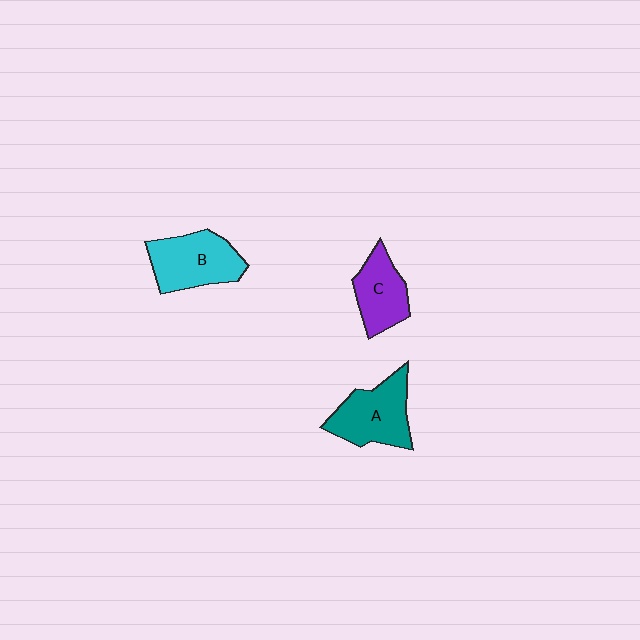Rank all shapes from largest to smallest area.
From largest to smallest: B (cyan), A (teal), C (purple).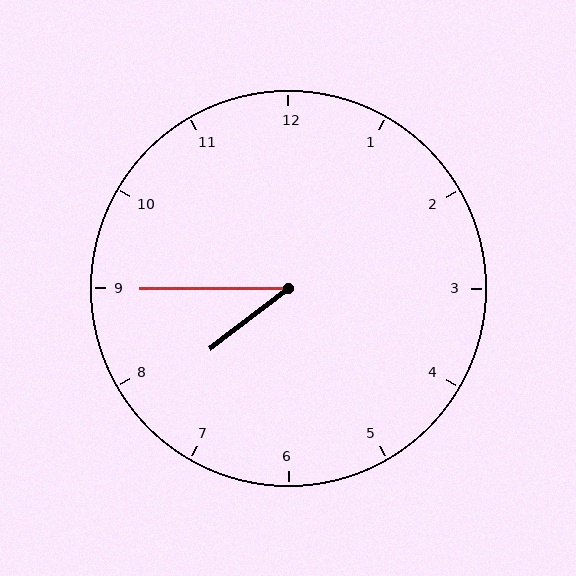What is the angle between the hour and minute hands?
Approximately 38 degrees.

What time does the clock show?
7:45.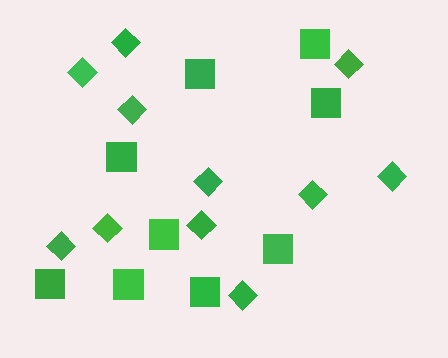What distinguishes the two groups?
There are 2 groups: one group of squares (9) and one group of diamonds (11).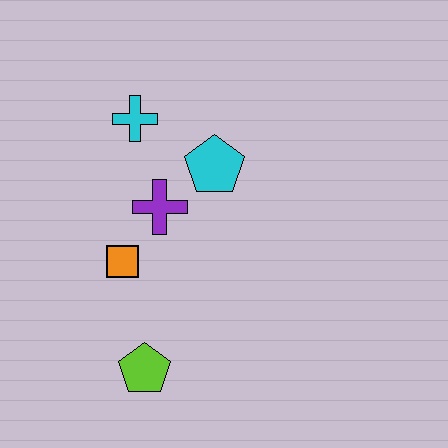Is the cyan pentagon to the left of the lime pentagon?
No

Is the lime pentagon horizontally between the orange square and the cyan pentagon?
Yes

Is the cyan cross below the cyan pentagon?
No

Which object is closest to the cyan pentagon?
The purple cross is closest to the cyan pentagon.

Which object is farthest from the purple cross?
The lime pentagon is farthest from the purple cross.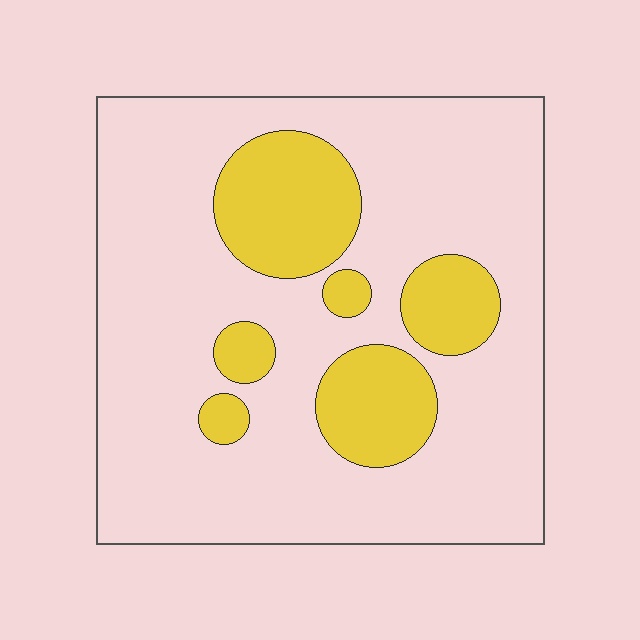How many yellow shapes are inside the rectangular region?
6.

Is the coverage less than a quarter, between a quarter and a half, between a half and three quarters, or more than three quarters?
Less than a quarter.